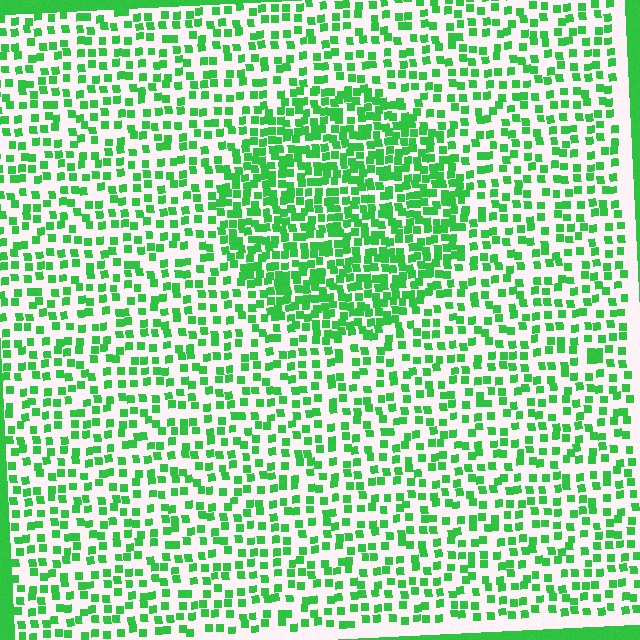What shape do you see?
I see a circle.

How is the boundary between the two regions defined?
The boundary is defined by a change in element density (approximately 1.9x ratio). All elements are the same color, size, and shape.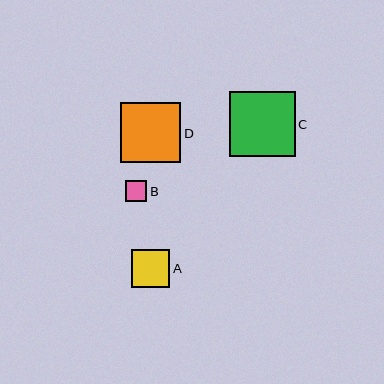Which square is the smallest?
Square B is the smallest with a size of approximately 21 pixels.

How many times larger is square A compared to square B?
Square A is approximately 1.8 times the size of square B.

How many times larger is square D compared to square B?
Square D is approximately 2.9 times the size of square B.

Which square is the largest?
Square C is the largest with a size of approximately 66 pixels.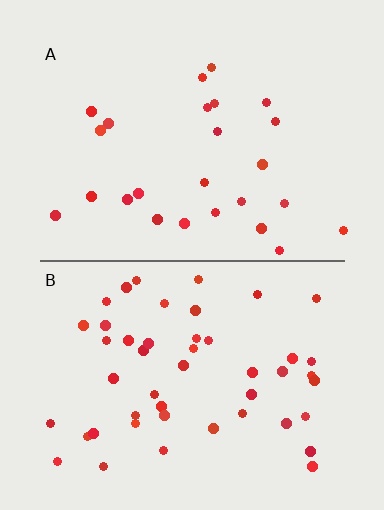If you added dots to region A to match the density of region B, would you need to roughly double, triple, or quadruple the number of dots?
Approximately double.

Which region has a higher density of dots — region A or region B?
B (the bottom).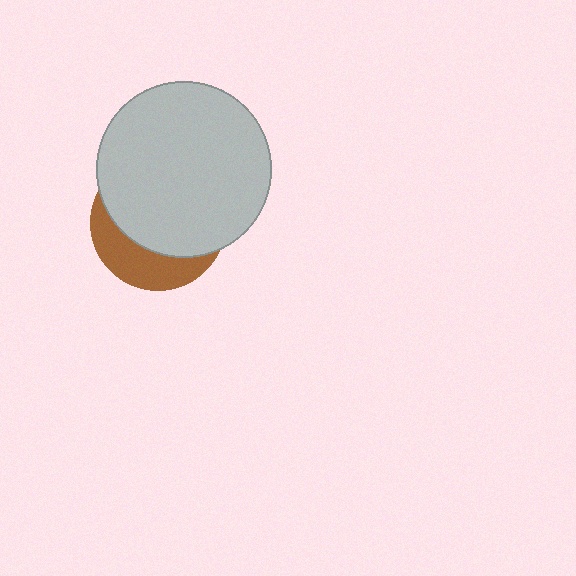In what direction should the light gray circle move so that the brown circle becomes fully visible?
The light gray circle should move up. That is the shortest direction to clear the overlap and leave the brown circle fully visible.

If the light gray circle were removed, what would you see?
You would see the complete brown circle.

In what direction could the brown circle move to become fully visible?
The brown circle could move down. That would shift it out from behind the light gray circle entirely.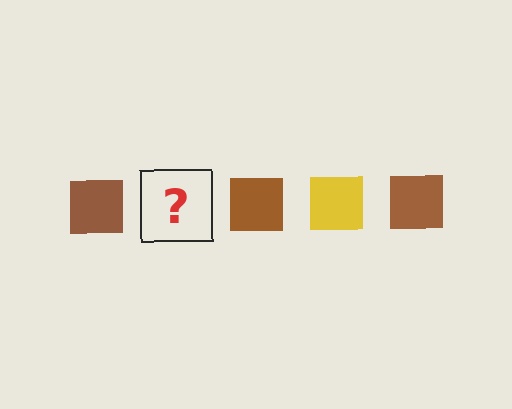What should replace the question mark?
The question mark should be replaced with a yellow square.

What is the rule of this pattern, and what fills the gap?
The rule is that the pattern cycles through brown, yellow squares. The gap should be filled with a yellow square.